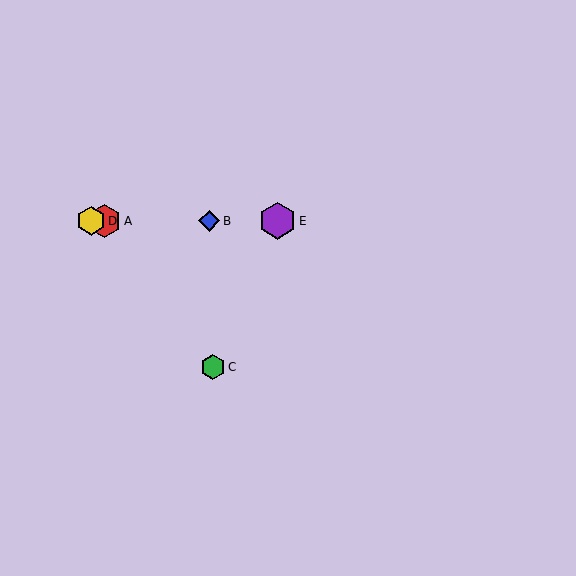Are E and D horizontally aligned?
Yes, both are at y≈221.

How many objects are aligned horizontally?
4 objects (A, B, D, E) are aligned horizontally.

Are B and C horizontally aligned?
No, B is at y≈221 and C is at y≈367.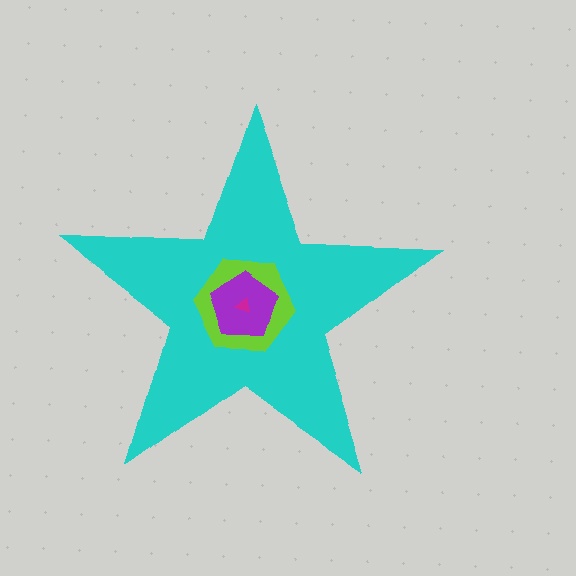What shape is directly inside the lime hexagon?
The purple pentagon.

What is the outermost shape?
The cyan star.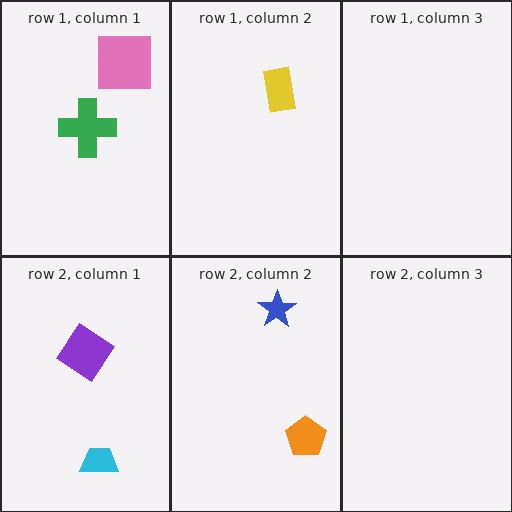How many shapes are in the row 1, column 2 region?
1.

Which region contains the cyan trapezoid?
The row 2, column 1 region.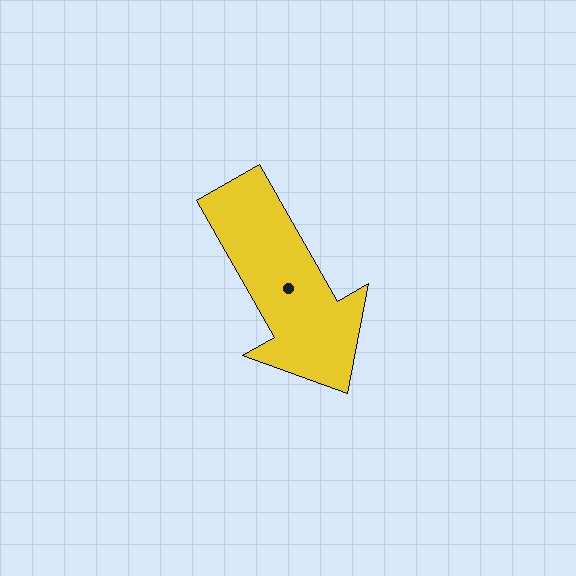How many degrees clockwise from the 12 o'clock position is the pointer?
Approximately 150 degrees.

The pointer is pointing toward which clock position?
Roughly 5 o'clock.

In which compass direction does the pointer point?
Southeast.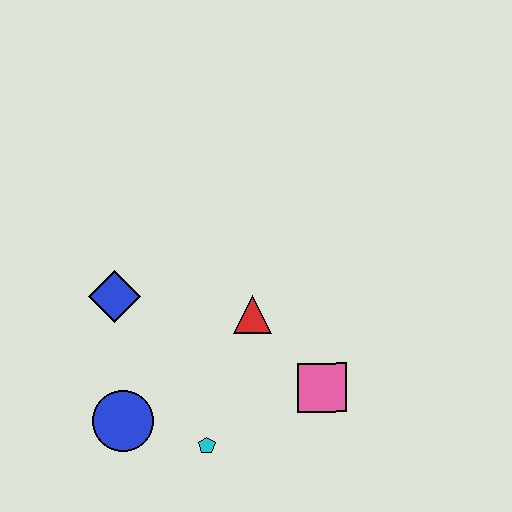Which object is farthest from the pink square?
The blue diamond is farthest from the pink square.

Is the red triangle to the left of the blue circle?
No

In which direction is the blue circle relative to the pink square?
The blue circle is to the left of the pink square.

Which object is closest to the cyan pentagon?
The blue circle is closest to the cyan pentagon.